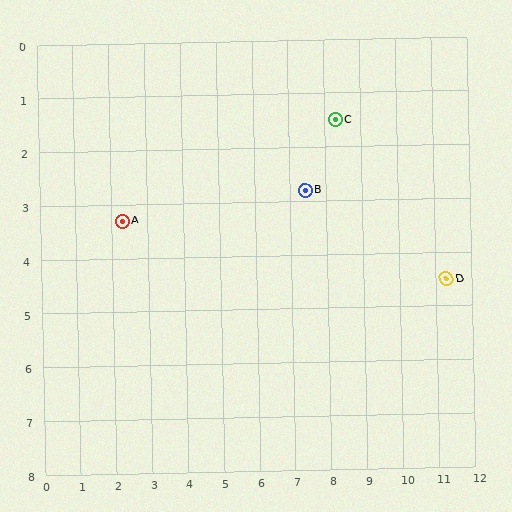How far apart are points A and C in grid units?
Points A and C are about 6.3 grid units apart.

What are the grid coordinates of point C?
Point C is at approximately (8.3, 1.5).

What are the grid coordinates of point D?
Point D is at approximately (11.3, 4.5).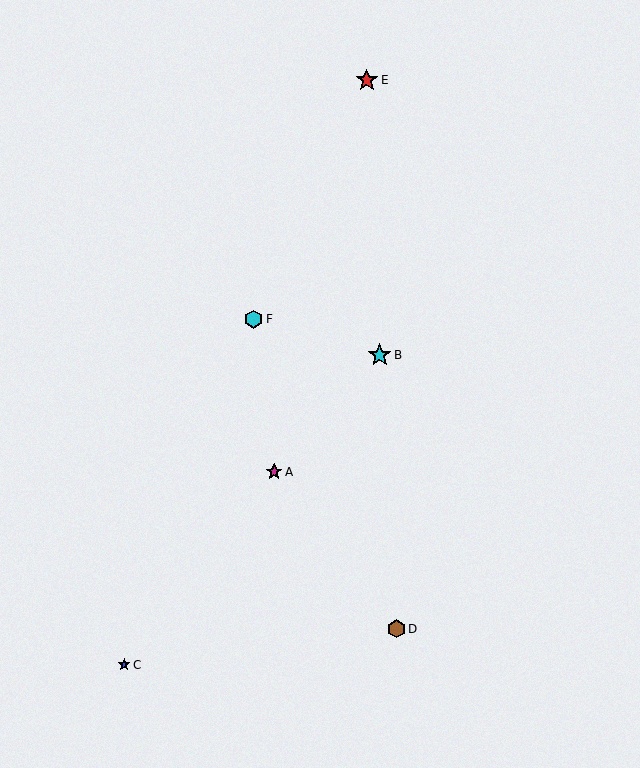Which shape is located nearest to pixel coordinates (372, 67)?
The red star (labeled E) at (367, 80) is nearest to that location.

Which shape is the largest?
The cyan star (labeled B) is the largest.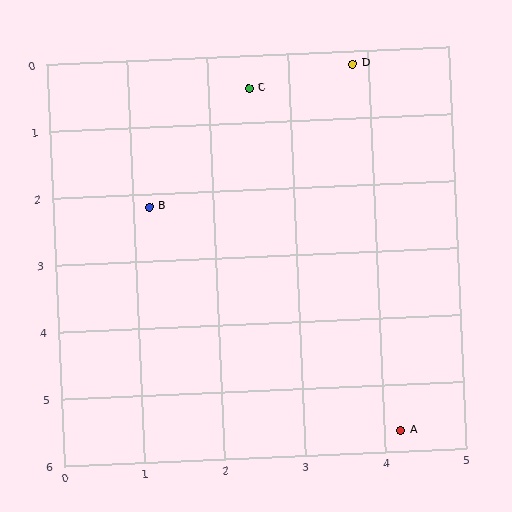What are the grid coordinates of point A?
Point A is at approximately (4.2, 5.7).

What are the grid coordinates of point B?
Point B is at approximately (1.2, 2.2).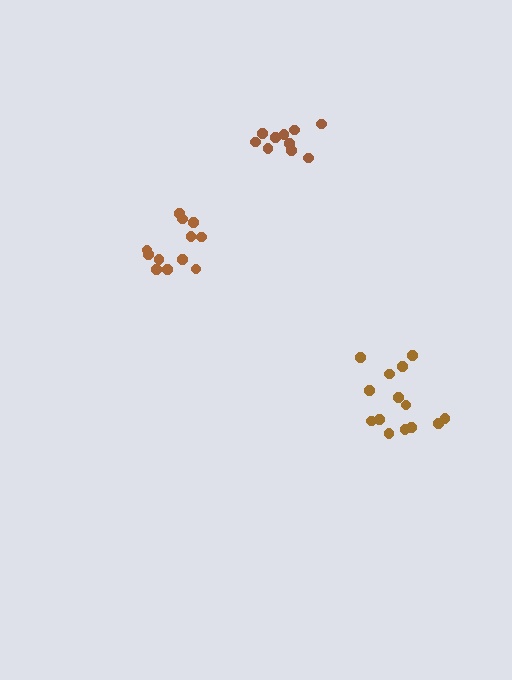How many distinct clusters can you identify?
There are 3 distinct clusters.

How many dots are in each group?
Group 1: 12 dots, Group 2: 10 dots, Group 3: 14 dots (36 total).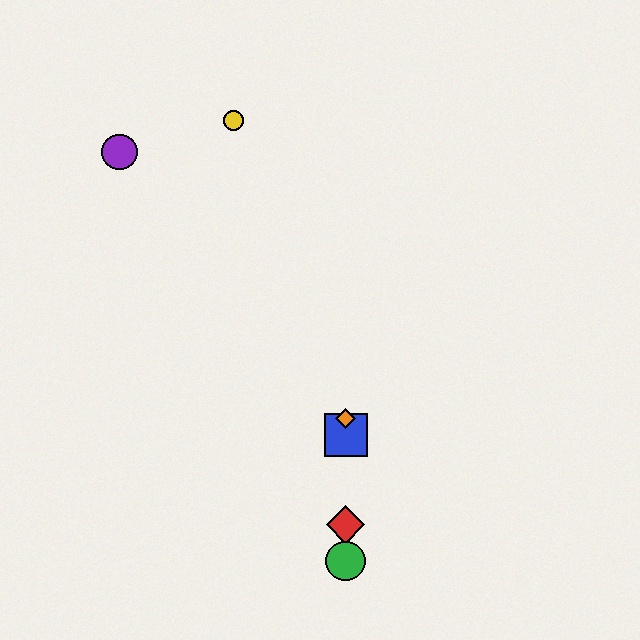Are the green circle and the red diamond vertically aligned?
Yes, both are at x≈346.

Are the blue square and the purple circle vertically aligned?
No, the blue square is at x≈346 and the purple circle is at x≈119.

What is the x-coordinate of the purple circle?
The purple circle is at x≈119.